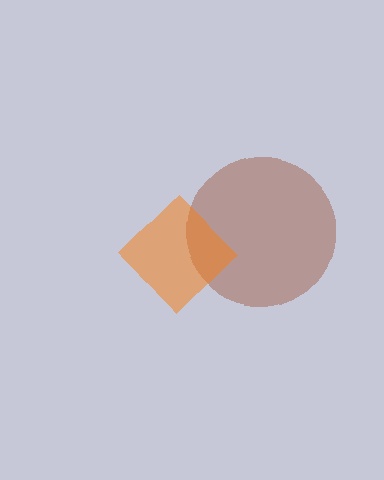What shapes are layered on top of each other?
The layered shapes are: a brown circle, an orange diamond.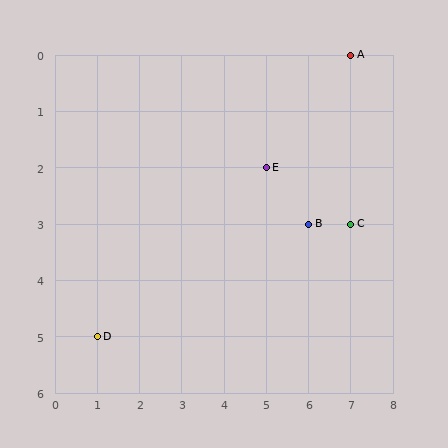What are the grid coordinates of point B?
Point B is at grid coordinates (6, 3).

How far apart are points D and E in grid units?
Points D and E are 4 columns and 3 rows apart (about 5.0 grid units diagonally).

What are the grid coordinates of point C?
Point C is at grid coordinates (7, 3).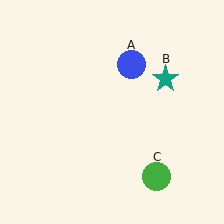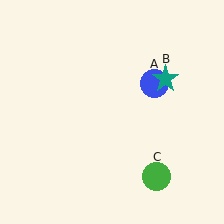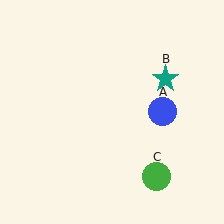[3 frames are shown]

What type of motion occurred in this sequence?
The blue circle (object A) rotated clockwise around the center of the scene.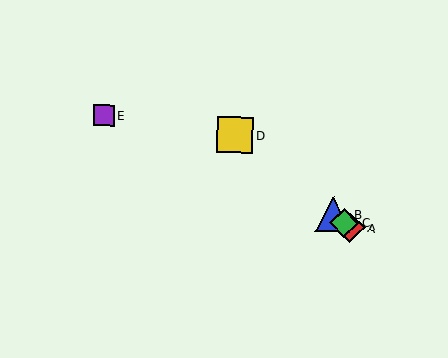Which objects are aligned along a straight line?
Objects A, B, C, D are aligned along a straight line.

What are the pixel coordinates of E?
Object E is at (104, 115).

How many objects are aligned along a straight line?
4 objects (A, B, C, D) are aligned along a straight line.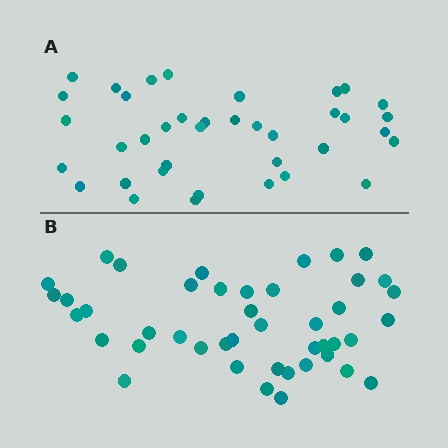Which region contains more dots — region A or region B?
Region B (the bottom region) has more dots.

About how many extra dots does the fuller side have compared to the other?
Region B has about 6 more dots than region A.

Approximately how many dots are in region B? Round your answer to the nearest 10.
About 40 dots. (The exact count is 44, which rounds to 40.)